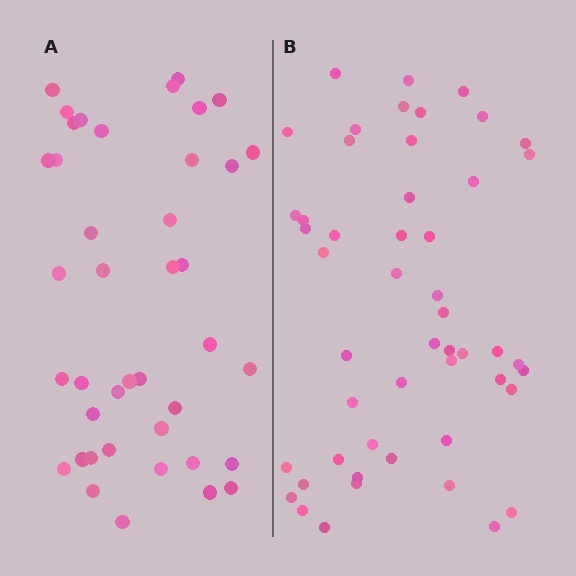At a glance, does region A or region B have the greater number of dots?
Region B (the right region) has more dots.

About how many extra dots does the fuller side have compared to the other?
Region B has roughly 8 or so more dots than region A.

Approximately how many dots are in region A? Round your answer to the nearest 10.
About 40 dots. (The exact count is 41, which rounds to 40.)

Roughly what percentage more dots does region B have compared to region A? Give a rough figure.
About 20% more.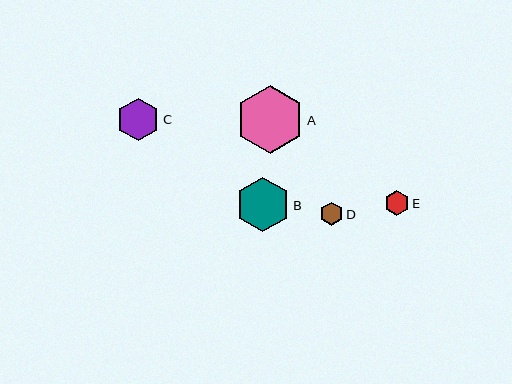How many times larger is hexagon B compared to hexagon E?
Hexagon B is approximately 2.2 times the size of hexagon E.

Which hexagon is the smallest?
Hexagon D is the smallest with a size of approximately 23 pixels.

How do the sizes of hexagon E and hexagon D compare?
Hexagon E and hexagon D are approximately the same size.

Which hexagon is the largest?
Hexagon A is the largest with a size of approximately 69 pixels.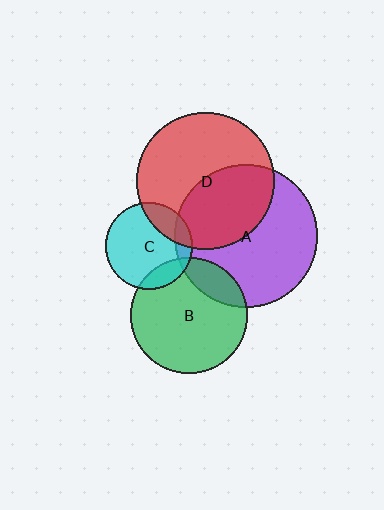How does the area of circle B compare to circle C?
Approximately 1.8 times.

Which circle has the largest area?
Circle A (purple).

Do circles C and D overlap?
Yes.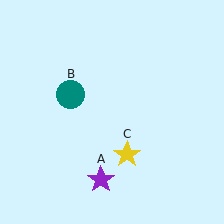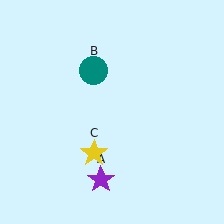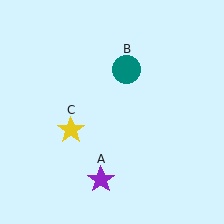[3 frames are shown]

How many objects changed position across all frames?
2 objects changed position: teal circle (object B), yellow star (object C).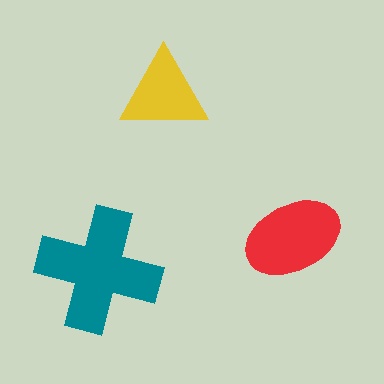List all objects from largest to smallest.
The teal cross, the red ellipse, the yellow triangle.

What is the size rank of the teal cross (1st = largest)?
1st.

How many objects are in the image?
There are 3 objects in the image.